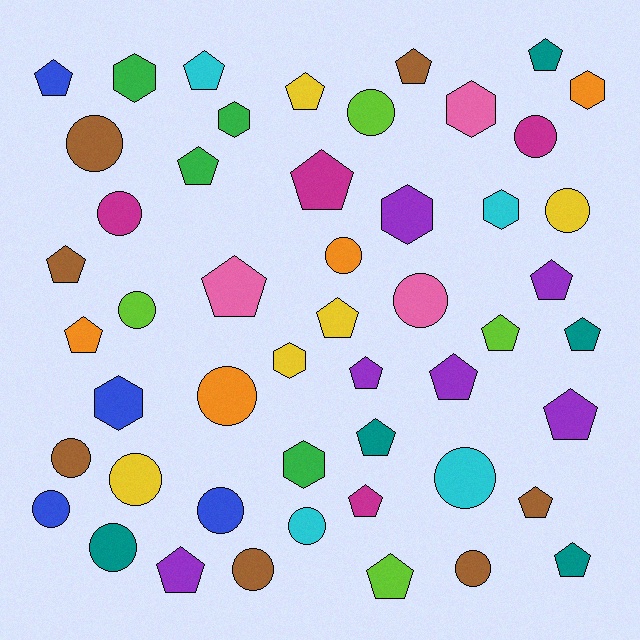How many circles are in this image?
There are 18 circles.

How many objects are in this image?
There are 50 objects.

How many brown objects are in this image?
There are 7 brown objects.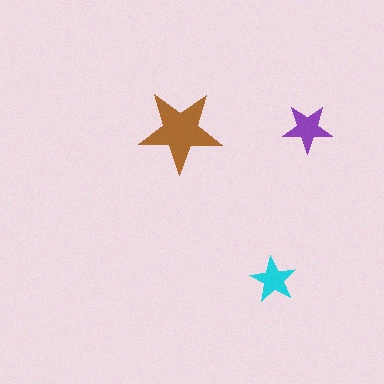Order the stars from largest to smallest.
the brown one, the purple one, the cyan one.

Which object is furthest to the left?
The brown star is leftmost.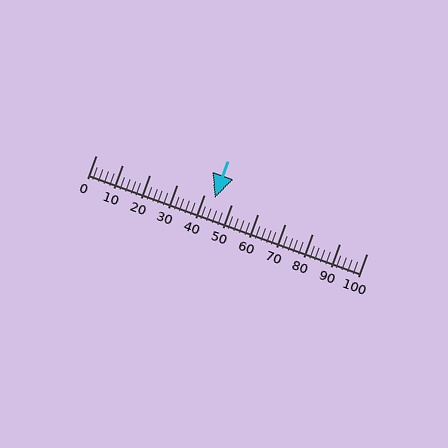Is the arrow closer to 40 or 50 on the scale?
The arrow is closer to 40.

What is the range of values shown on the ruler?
The ruler shows values from 0 to 100.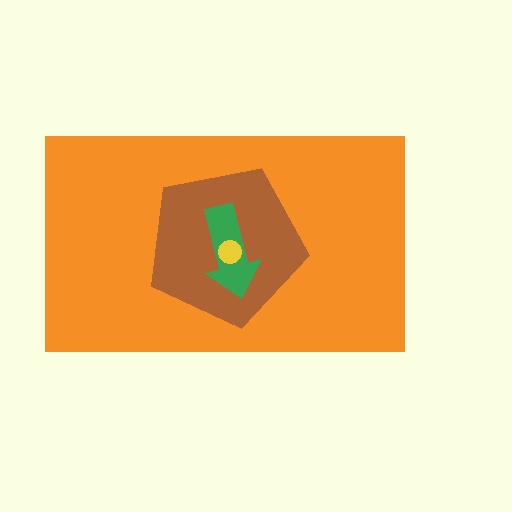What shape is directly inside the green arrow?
The yellow circle.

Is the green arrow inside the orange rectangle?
Yes.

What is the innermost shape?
The yellow circle.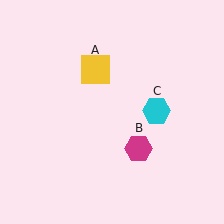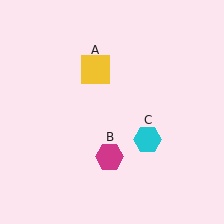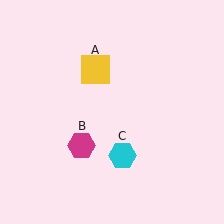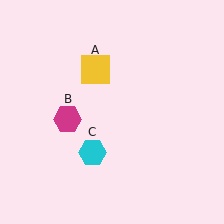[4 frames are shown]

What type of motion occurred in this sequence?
The magenta hexagon (object B), cyan hexagon (object C) rotated clockwise around the center of the scene.